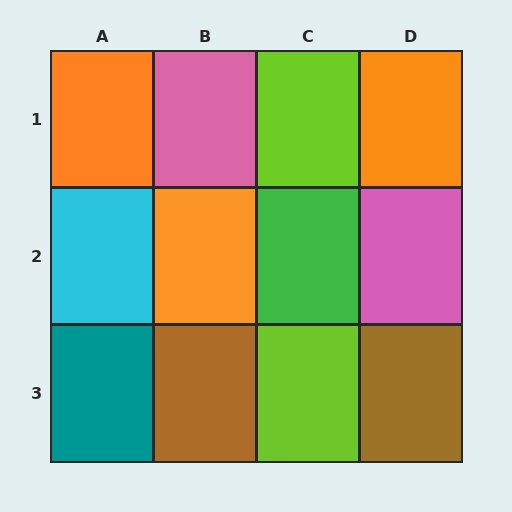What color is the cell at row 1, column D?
Orange.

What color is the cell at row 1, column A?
Orange.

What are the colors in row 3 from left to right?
Teal, brown, lime, brown.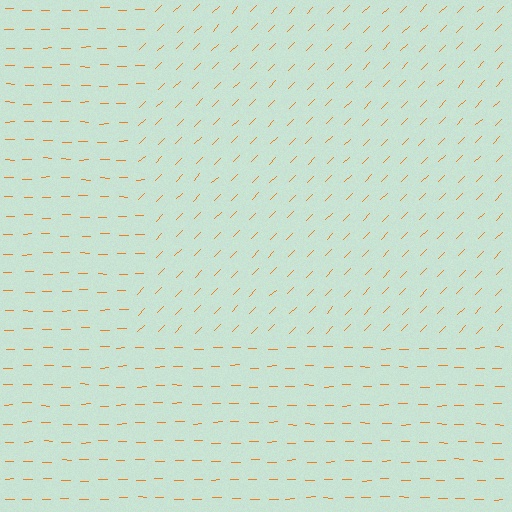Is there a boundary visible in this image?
Yes, there is a texture boundary formed by a change in line orientation.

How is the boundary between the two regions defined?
The boundary is defined purely by a change in line orientation (approximately 45 degrees difference). All lines are the same color and thickness.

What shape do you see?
I see a rectangle.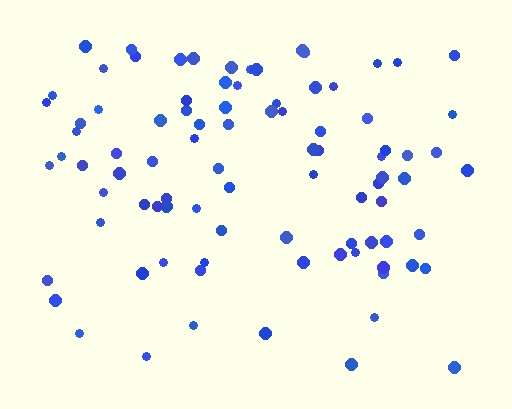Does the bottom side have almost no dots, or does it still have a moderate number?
Still a moderate number, just noticeably fewer than the top.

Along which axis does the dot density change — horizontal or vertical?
Vertical.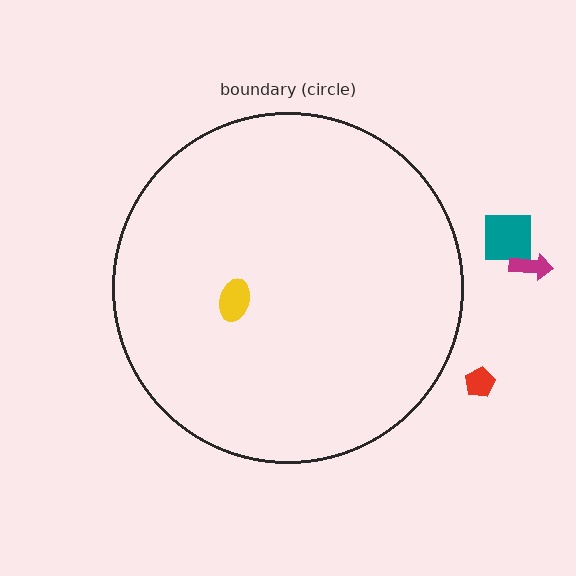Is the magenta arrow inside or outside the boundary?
Outside.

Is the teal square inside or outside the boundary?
Outside.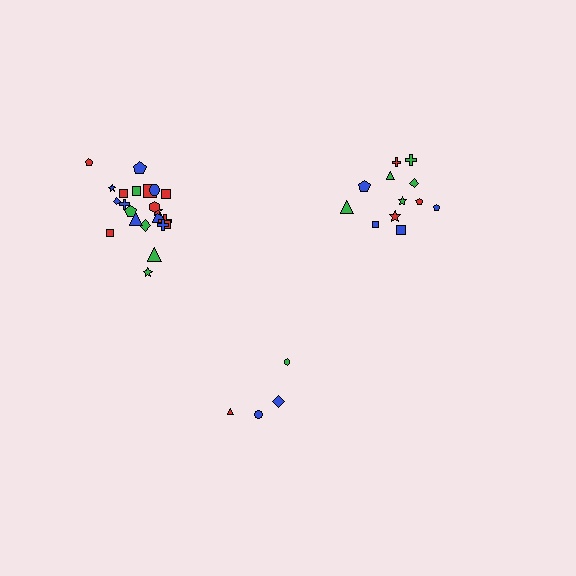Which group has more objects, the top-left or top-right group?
The top-left group.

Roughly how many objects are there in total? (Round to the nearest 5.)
Roughly 40 objects in total.